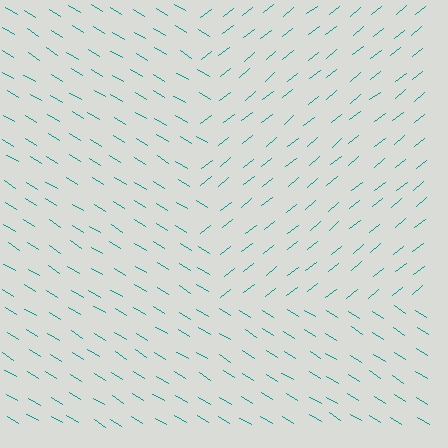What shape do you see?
I see a rectangle.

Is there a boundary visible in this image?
Yes, there is a texture boundary formed by a change in line orientation.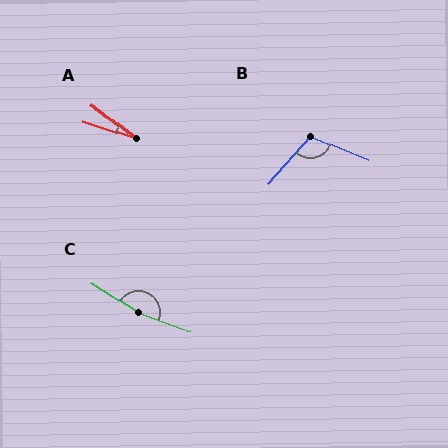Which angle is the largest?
C, at approximately 168 degrees.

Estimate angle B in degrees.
Approximately 108 degrees.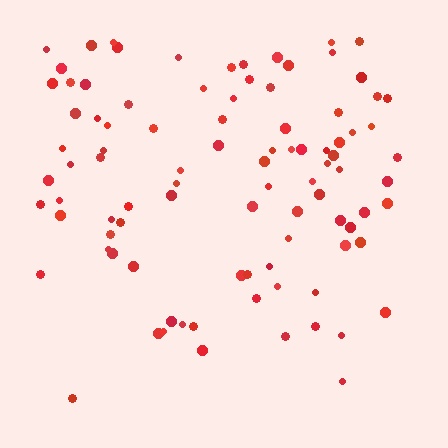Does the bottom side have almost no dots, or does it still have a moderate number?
Still a moderate number, just noticeably fewer than the top.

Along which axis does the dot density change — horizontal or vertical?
Vertical.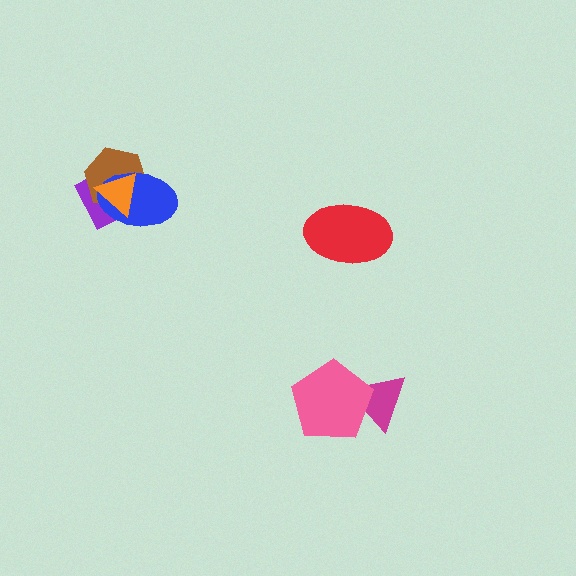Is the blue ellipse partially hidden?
Yes, it is partially covered by another shape.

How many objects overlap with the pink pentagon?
1 object overlaps with the pink pentagon.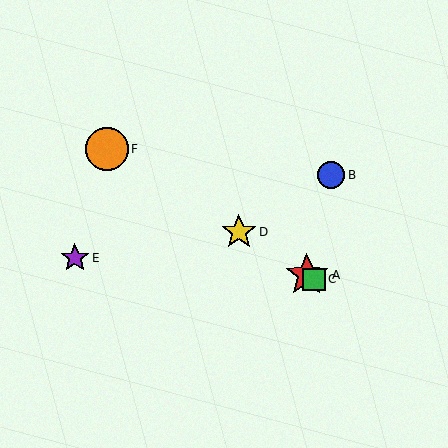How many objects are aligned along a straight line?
4 objects (A, C, D, F) are aligned along a straight line.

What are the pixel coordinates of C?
Object C is at (314, 279).